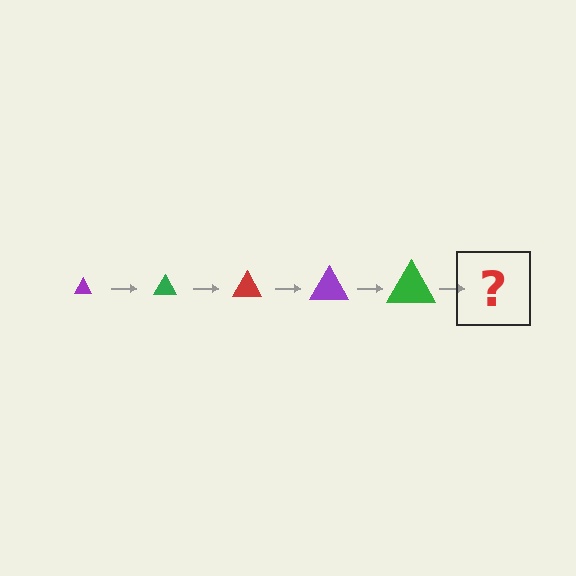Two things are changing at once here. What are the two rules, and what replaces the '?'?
The two rules are that the triangle grows larger each step and the color cycles through purple, green, and red. The '?' should be a red triangle, larger than the previous one.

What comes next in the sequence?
The next element should be a red triangle, larger than the previous one.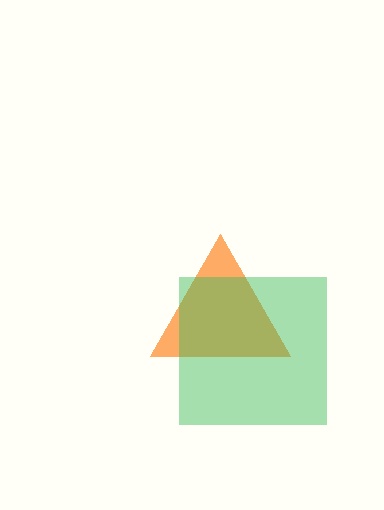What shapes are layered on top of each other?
The layered shapes are: an orange triangle, a green square.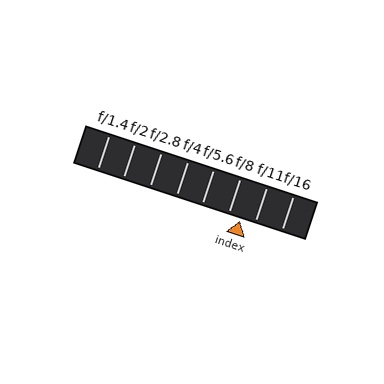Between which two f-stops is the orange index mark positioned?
The index mark is between f/8 and f/11.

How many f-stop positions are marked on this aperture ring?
There are 8 f-stop positions marked.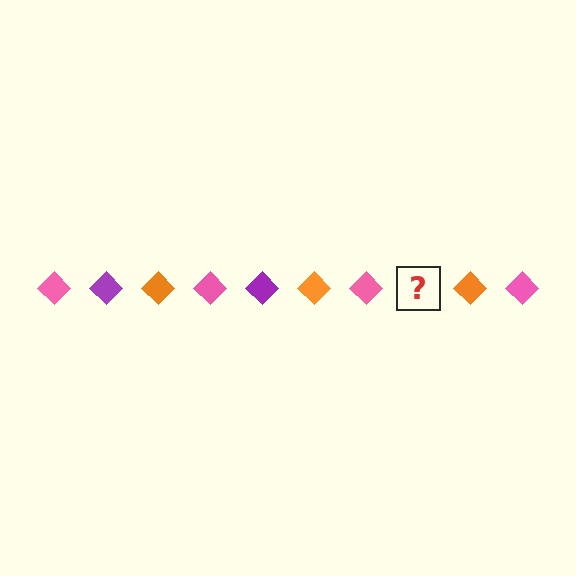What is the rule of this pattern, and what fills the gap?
The rule is that the pattern cycles through pink, purple, orange diamonds. The gap should be filled with a purple diamond.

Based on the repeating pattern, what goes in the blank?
The blank should be a purple diamond.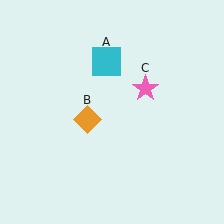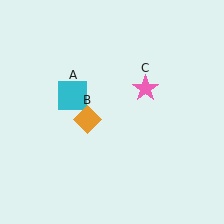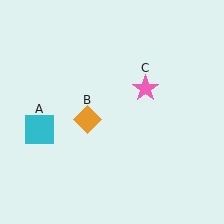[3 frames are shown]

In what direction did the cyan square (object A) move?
The cyan square (object A) moved down and to the left.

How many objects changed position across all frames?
1 object changed position: cyan square (object A).